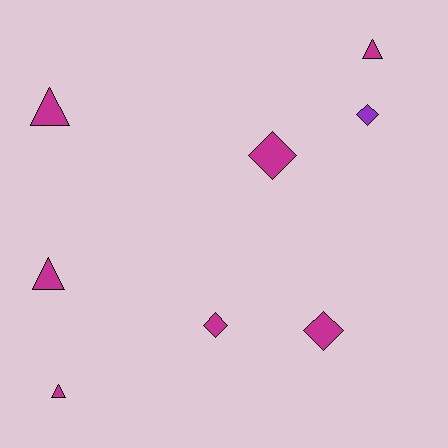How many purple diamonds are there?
There is 1 purple diamond.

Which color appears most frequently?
Magenta, with 7 objects.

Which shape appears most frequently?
Triangle, with 4 objects.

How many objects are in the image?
There are 8 objects.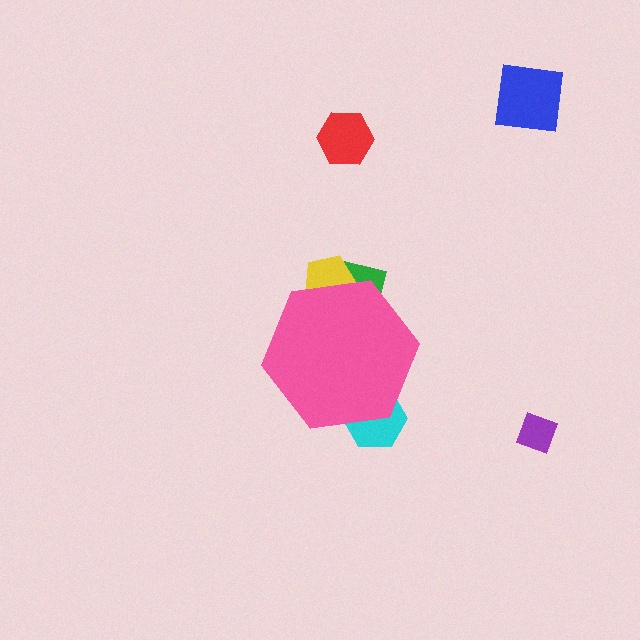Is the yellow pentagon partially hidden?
Yes, the yellow pentagon is partially hidden behind the pink hexagon.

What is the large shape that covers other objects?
A pink hexagon.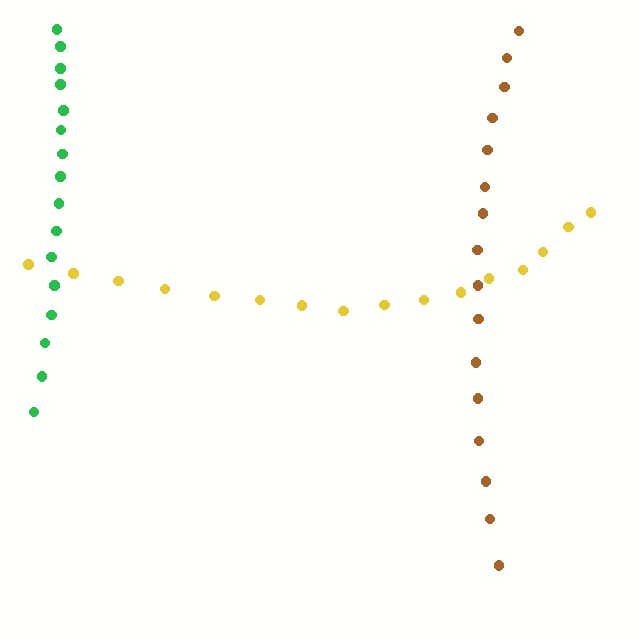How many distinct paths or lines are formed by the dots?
There are 3 distinct paths.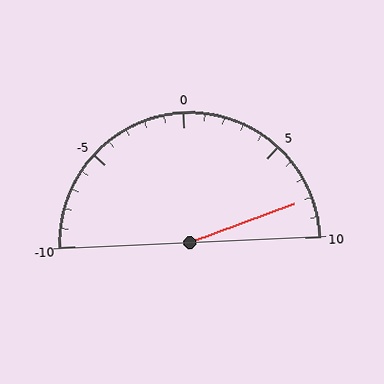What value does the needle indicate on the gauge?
The needle indicates approximately 8.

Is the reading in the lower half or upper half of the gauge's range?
The reading is in the upper half of the range (-10 to 10).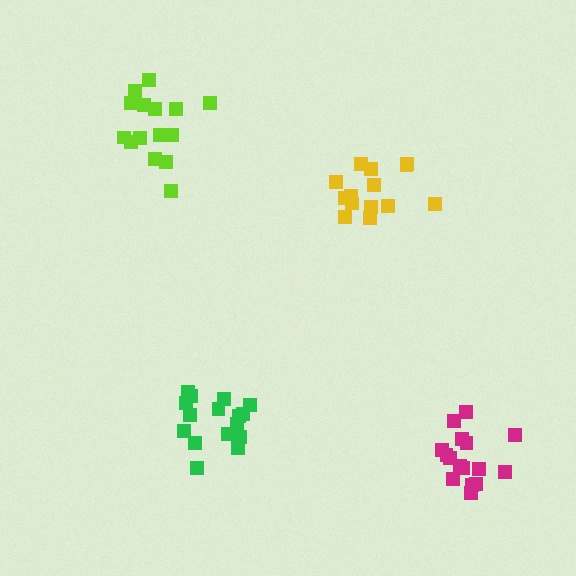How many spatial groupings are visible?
There are 4 spatial groupings.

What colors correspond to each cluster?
The clusters are colored: lime, yellow, magenta, green.